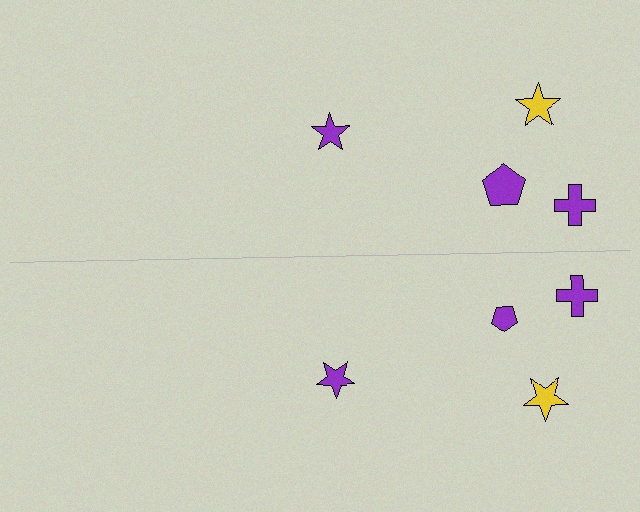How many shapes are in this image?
There are 8 shapes in this image.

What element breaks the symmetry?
The purple pentagon on the bottom side has a different size than its mirror counterpart.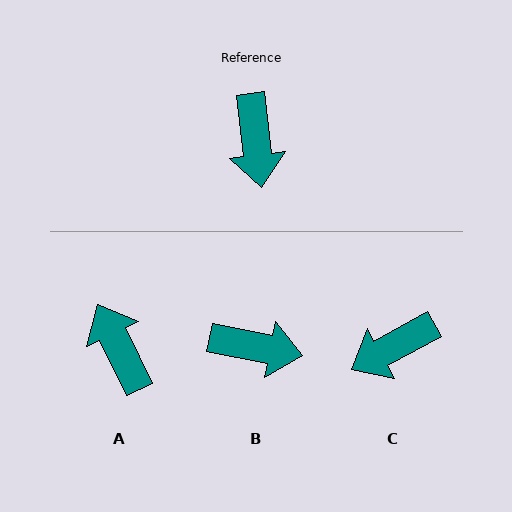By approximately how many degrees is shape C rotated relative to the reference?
Approximately 68 degrees clockwise.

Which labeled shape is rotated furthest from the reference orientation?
A, about 161 degrees away.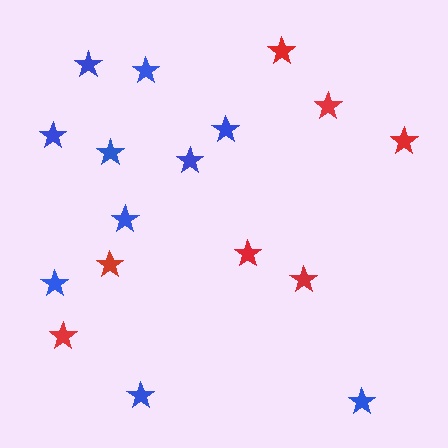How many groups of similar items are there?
There are 2 groups: one group of red stars (7) and one group of blue stars (10).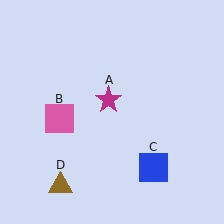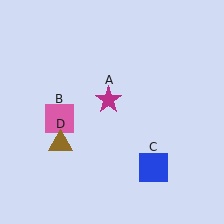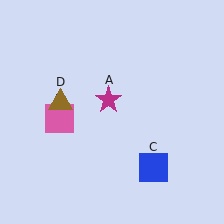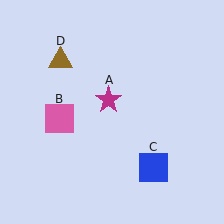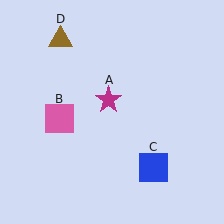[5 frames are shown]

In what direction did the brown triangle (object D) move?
The brown triangle (object D) moved up.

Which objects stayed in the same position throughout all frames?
Magenta star (object A) and pink square (object B) and blue square (object C) remained stationary.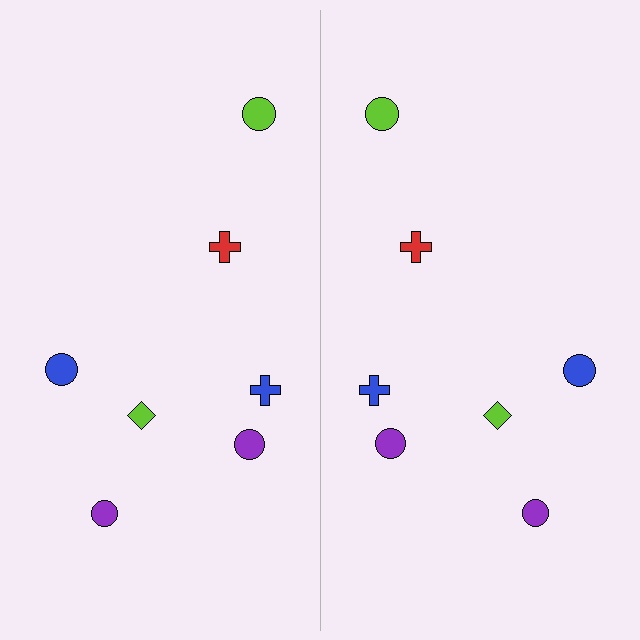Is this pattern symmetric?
Yes, this pattern has bilateral (reflection) symmetry.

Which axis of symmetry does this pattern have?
The pattern has a vertical axis of symmetry running through the center of the image.